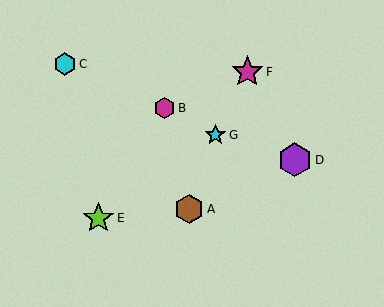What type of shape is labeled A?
Shape A is a brown hexagon.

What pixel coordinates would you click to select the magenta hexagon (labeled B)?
Click at (164, 108) to select the magenta hexagon B.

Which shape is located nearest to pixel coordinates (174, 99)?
The magenta hexagon (labeled B) at (164, 108) is nearest to that location.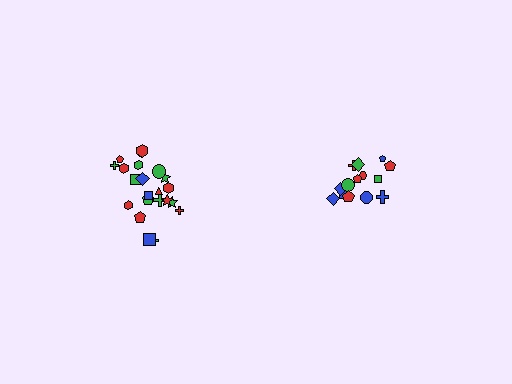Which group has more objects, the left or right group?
The left group.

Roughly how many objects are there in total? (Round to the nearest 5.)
Roughly 35 objects in total.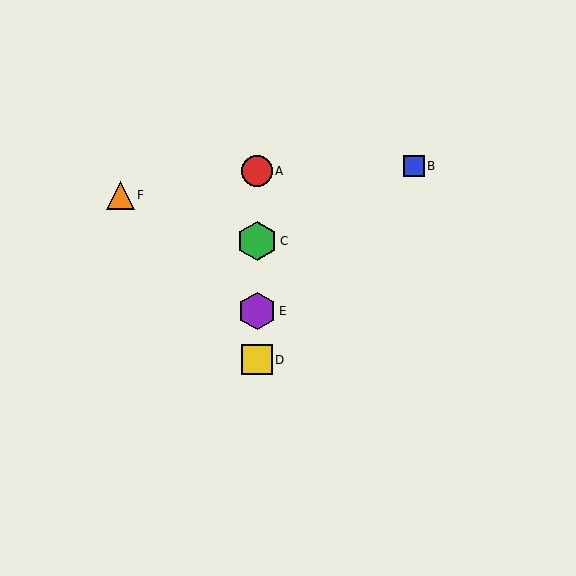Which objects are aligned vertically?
Objects A, C, D, E are aligned vertically.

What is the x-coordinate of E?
Object E is at x≈257.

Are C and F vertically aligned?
No, C is at x≈257 and F is at x≈120.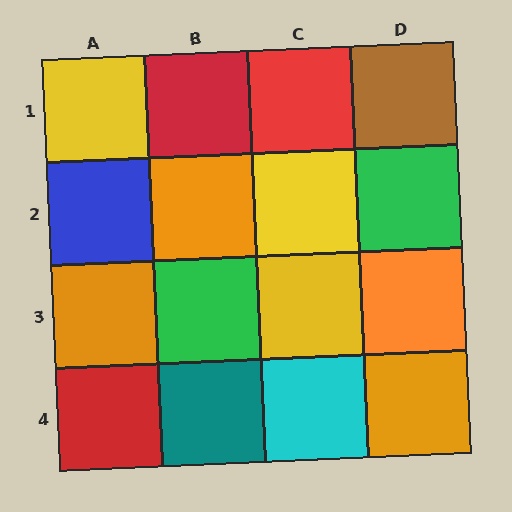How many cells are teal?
1 cell is teal.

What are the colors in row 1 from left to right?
Yellow, red, red, brown.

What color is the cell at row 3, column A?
Orange.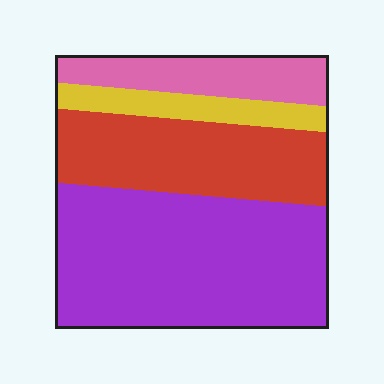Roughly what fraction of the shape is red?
Red covers around 25% of the shape.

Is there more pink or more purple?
Purple.